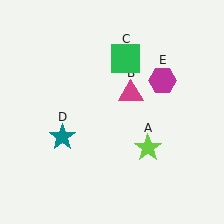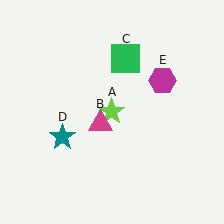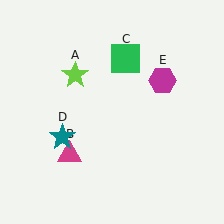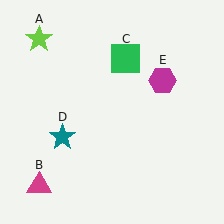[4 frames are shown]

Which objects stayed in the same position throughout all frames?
Green square (object C) and teal star (object D) and magenta hexagon (object E) remained stationary.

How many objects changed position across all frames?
2 objects changed position: lime star (object A), magenta triangle (object B).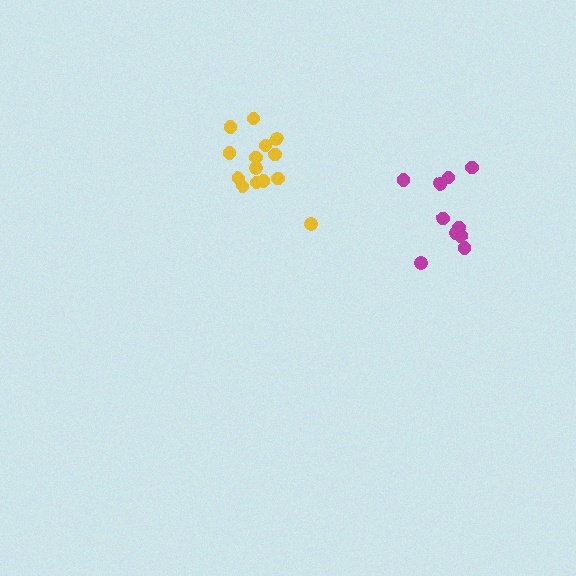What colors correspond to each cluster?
The clusters are colored: magenta, yellow.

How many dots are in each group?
Group 1: 10 dots, Group 2: 14 dots (24 total).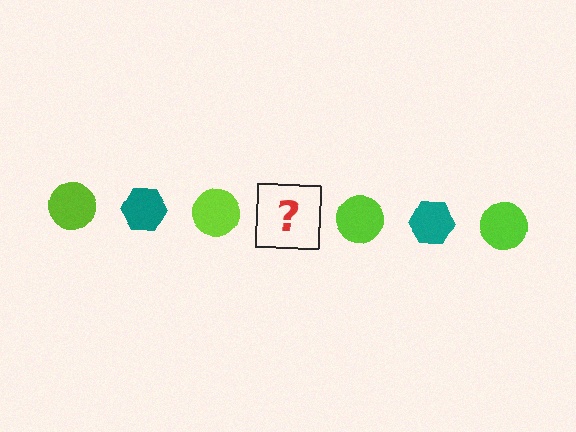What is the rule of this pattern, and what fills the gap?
The rule is that the pattern alternates between lime circle and teal hexagon. The gap should be filled with a teal hexagon.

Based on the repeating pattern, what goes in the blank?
The blank should be a teal hexagon.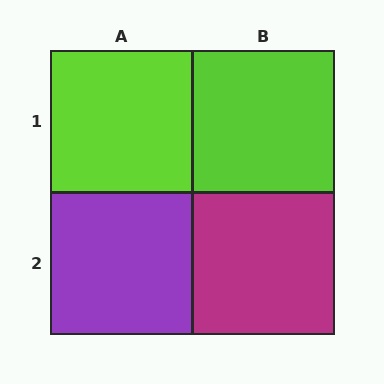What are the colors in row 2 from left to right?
Purple, magenta.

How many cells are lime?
2 cells are lime.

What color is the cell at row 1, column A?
Lime.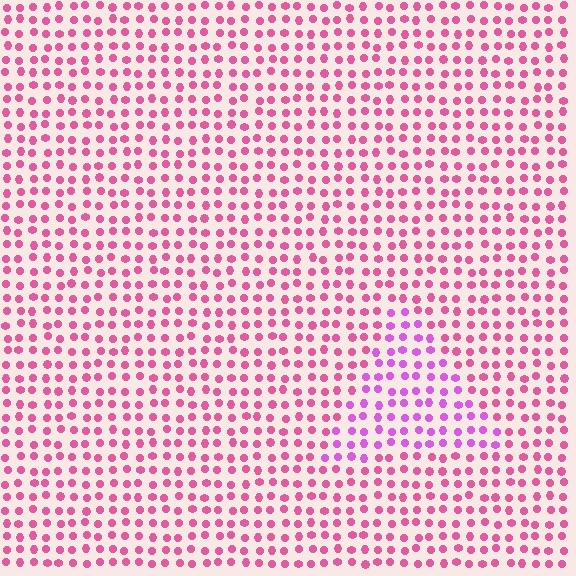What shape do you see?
I see a triangle.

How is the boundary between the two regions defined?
The boundary is defined purely by a slight shift in hue (about 34 degrees). Spacing, size, and orientation are identical on both sides.